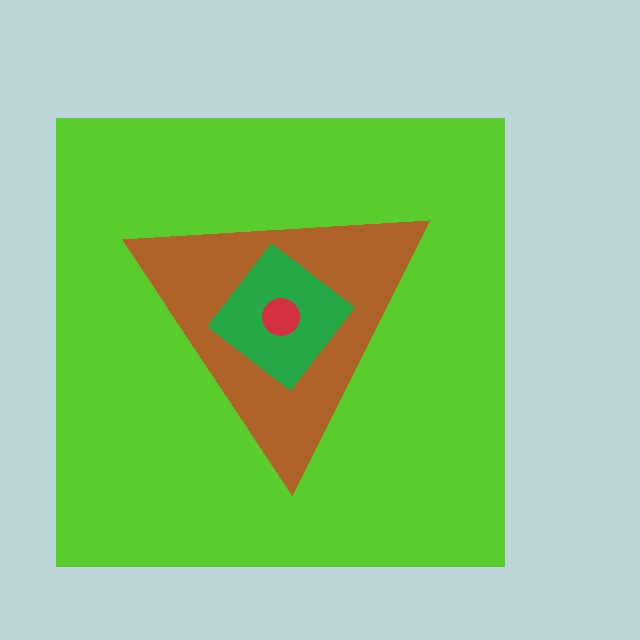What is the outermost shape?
The lime square.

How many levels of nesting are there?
4.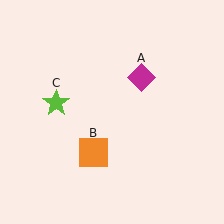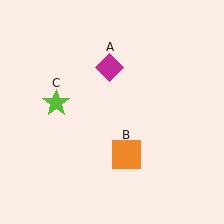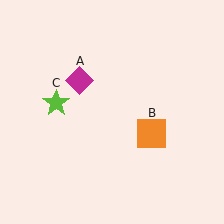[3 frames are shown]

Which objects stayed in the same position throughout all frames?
Lime star (object C) remained stationary.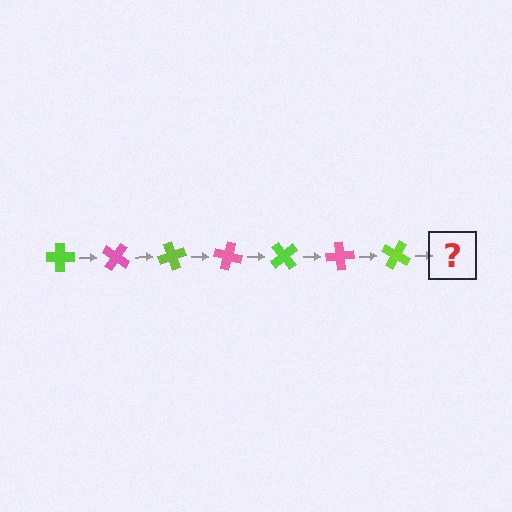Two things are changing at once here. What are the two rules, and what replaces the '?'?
The two rules are that it rotates 35 degrees each step and the color cycles through lime and pink. The '?' should be a pink cross, rotated 245 degrees from the start.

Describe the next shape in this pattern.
It should be a pink cross, rotated 245 degrees from the start.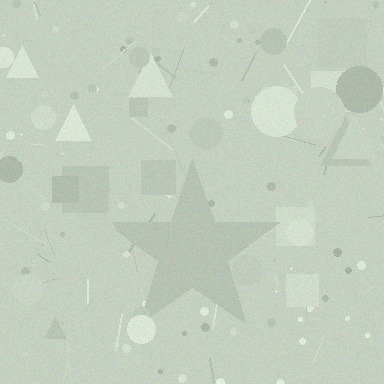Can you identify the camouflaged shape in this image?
The camouflaged shape is a star.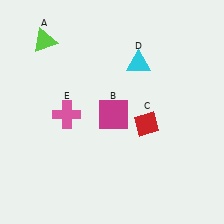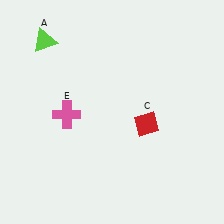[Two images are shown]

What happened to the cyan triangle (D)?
The cyan triangle (D) was removed in Image 2. It was in the top-right area of Image 1.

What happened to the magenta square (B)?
The magenta square (B) was removed in Image 2. It was in the bottom-right area of Image 1.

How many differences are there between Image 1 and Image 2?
There are 2 differences between the two images.